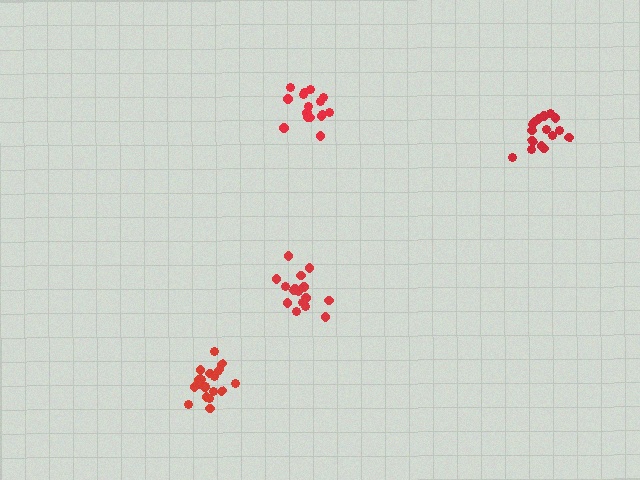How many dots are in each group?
Group 1: 16 dots, Group 2: 19 dots, Group 3: 16 dots, Group 4: 16 dots (67 total).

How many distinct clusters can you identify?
There are 4 distinct clusters.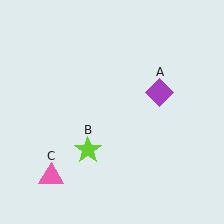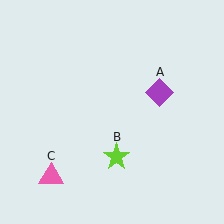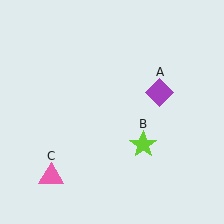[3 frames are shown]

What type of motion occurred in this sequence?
The lime star (object B) rotated counterclockwise around the center of the scene.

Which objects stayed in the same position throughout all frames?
Purple diamond (object A) and pink triangle (object C) remained stationary.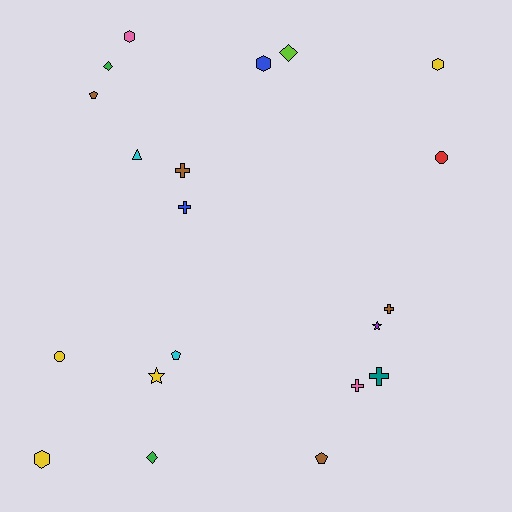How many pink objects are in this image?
There are 2 pink objects.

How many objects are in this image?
There are 20 objects.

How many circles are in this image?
There are 2 circles.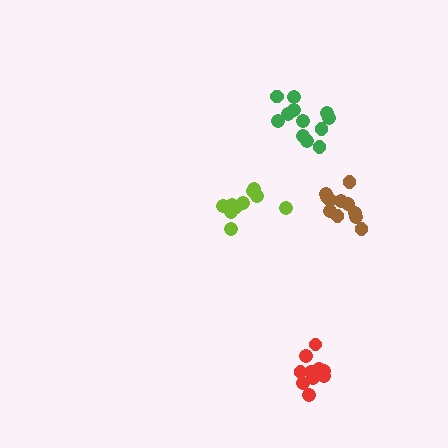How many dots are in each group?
Group 1: 11 dots, Group 2: 10 dots, Group 3: 10 dots, Group 4: 12 dots (43 total).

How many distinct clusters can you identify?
There are 4 distinct clusters.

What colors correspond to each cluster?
The clusters are colored: brown, red, lime, green.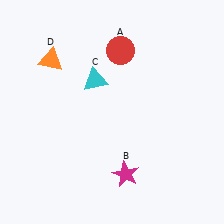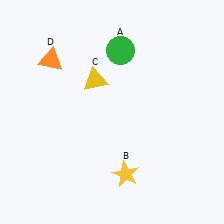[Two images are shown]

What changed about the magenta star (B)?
In Image 1, B is magenta. In Image 2, it changed to yellow.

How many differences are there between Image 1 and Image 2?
There are 3 differences between the two images.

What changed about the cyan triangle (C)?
In Image 1, C is cyan. In Image 2, it changed to yellow.